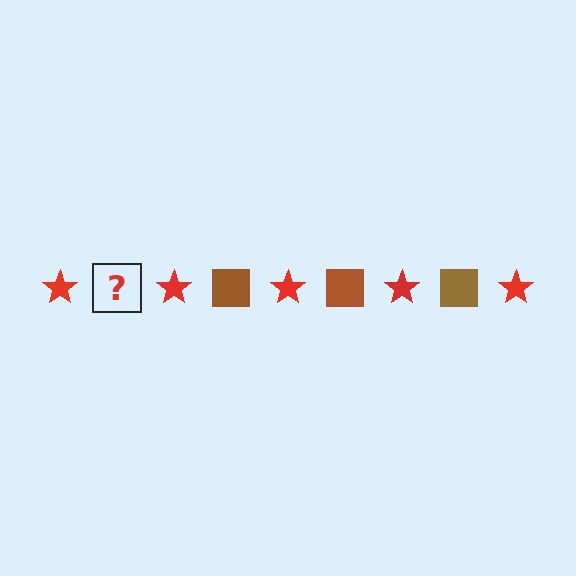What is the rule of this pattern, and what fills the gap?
The rule is that the pattern alternates between red star and brown square. The gap should be filled with a brown square.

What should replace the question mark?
The question mark should be replaced with a brown square.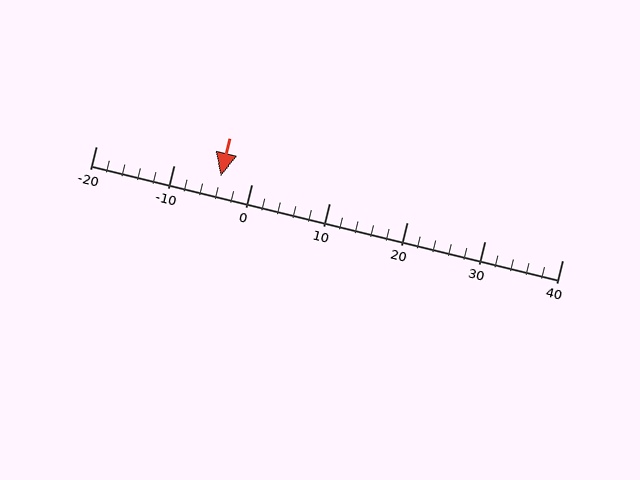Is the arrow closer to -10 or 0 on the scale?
The arrow is closer to 0.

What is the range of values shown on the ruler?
The ruler shows values from -20 to 40.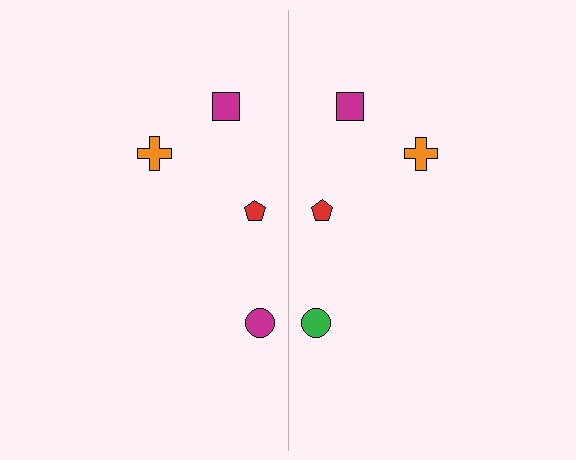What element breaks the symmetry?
The green circle on the right side breaks the symmetry — its mirror counterpart is magenta.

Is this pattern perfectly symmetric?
No, the pattern is not perfectly symmetric. The green circle on the right side breaks the symmetry — its mirror counterpart is magenta.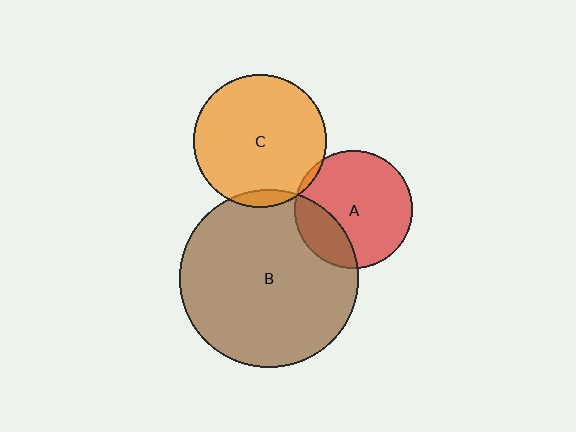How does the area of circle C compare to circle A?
Approximately 1.3 times.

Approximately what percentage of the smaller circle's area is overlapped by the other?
Approximately 5%.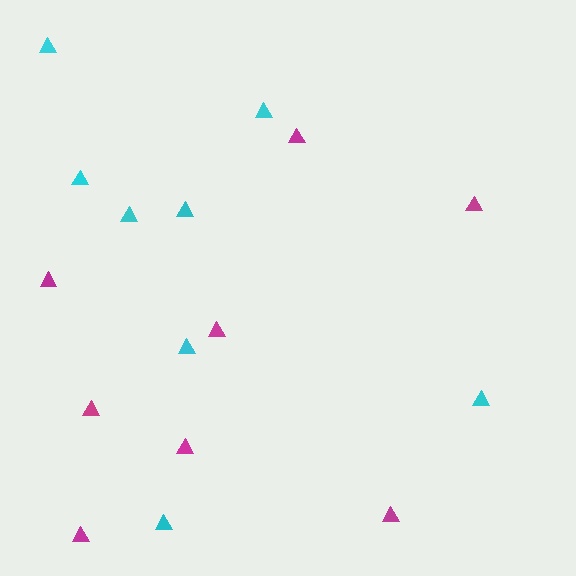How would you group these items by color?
There are 2 groups: one group of magenta triangles (8) and one group of cyan triangles (8).